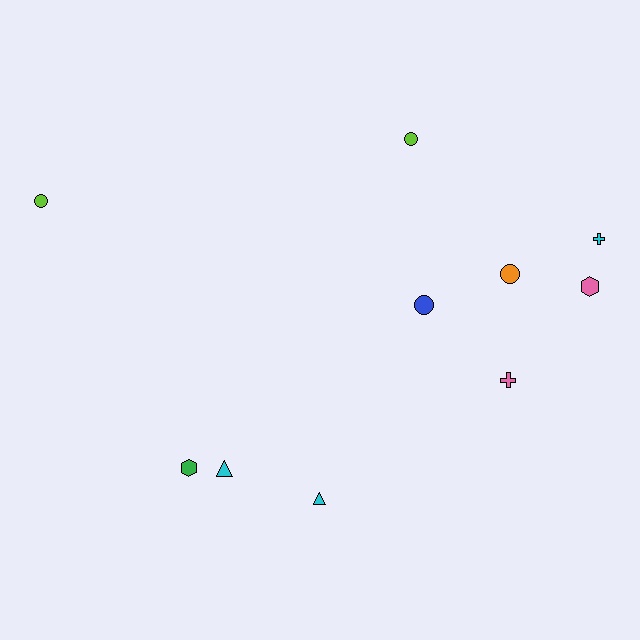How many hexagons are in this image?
There are 2 hexagons.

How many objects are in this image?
There are 10 objects.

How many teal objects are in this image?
There are no teal objects.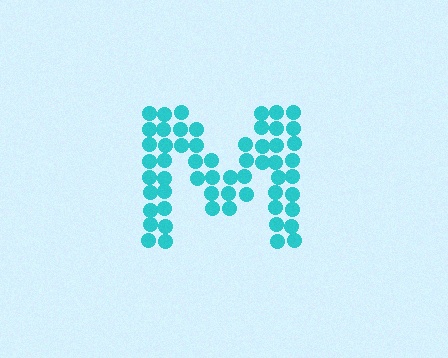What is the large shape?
The large shape is the letter M.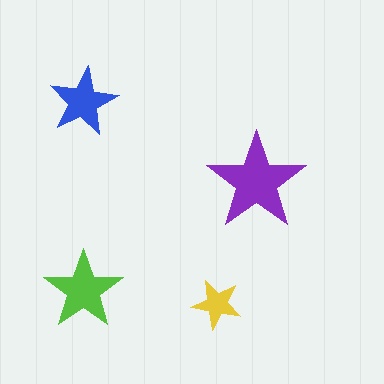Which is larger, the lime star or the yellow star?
The lime one.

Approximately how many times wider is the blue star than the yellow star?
About 1.5 times wider.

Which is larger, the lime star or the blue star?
The lime one.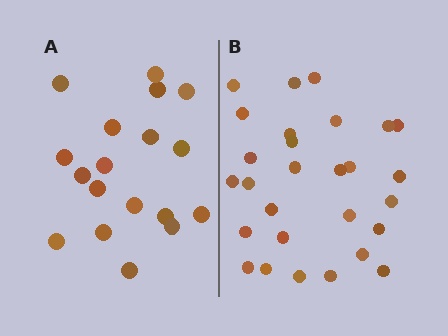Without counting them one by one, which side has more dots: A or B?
Region B (the right region) has more dots.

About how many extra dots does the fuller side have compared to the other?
Region B has roughly 10 or so more dots than region A.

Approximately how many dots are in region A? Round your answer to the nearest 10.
About 20 dots. (The exact count is 18, which rounds to 20.)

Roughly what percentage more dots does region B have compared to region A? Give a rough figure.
About 55% more.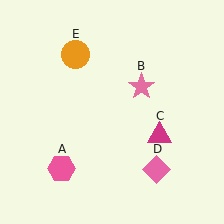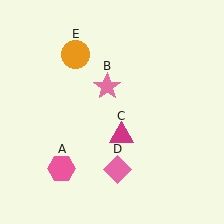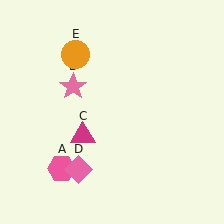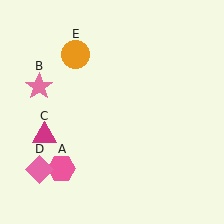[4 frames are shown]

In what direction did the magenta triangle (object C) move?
The magenta triangle (object C) moved left.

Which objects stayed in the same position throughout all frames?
Pink hexagon (object A) and orange circle (object E) remained stationary.